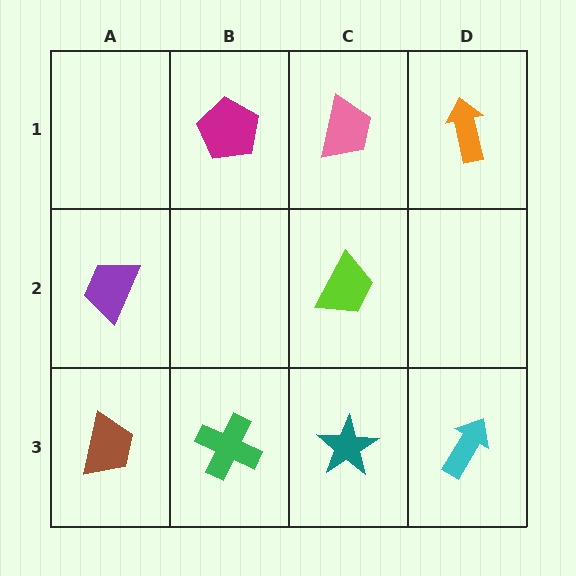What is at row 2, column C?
A lime trapezoid.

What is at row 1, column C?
A pink trapezoid.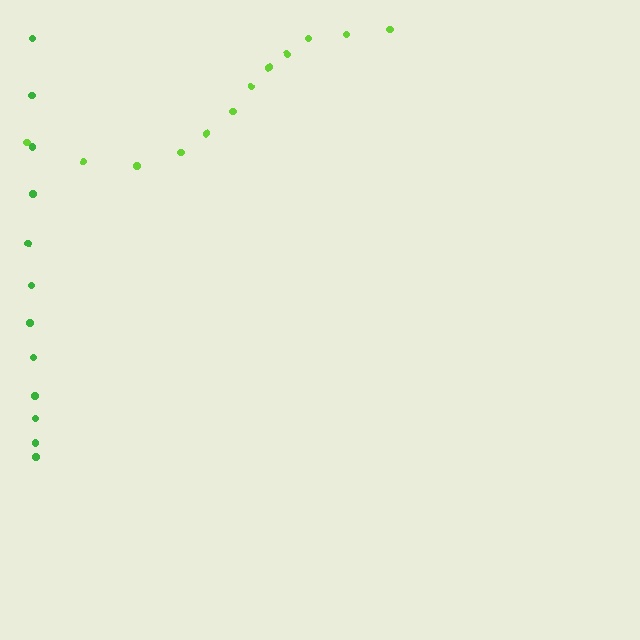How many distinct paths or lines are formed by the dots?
There are 2 distinct paths.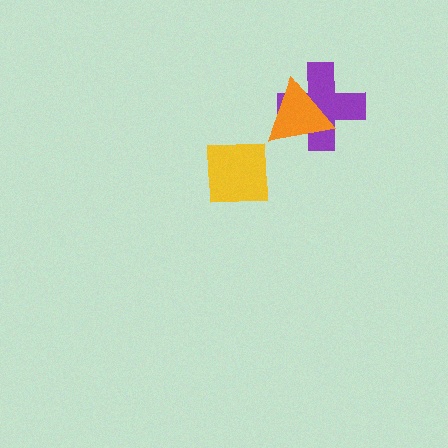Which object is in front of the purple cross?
The orange triangle is in front of the purple cross.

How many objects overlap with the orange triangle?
1 object overlaps with the orange triangle.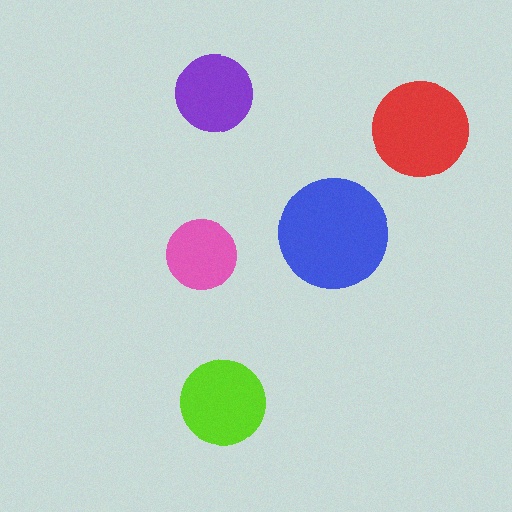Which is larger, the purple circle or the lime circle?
The lime one.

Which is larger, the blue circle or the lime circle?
The blue one.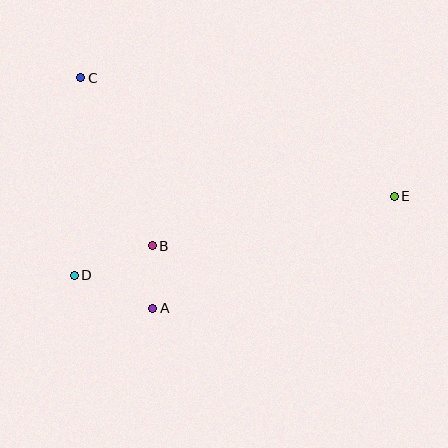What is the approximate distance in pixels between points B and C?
The distance between B and C is approximately 183 pixels.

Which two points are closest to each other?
Points A and B are closest to each other.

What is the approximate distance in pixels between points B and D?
The distance between B and D is approximately 83 pixels.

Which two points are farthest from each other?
Points C and E are farthest from each other.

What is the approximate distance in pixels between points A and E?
The distance between A and E is approximately 266 pixels.